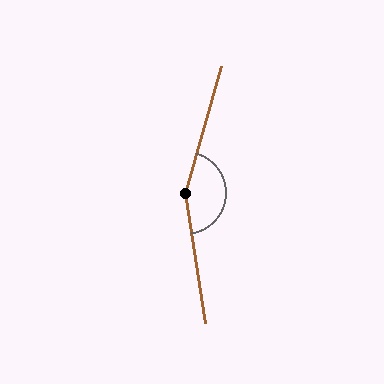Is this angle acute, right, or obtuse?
It is obtuse.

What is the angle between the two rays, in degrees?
Approximately 155 degrees.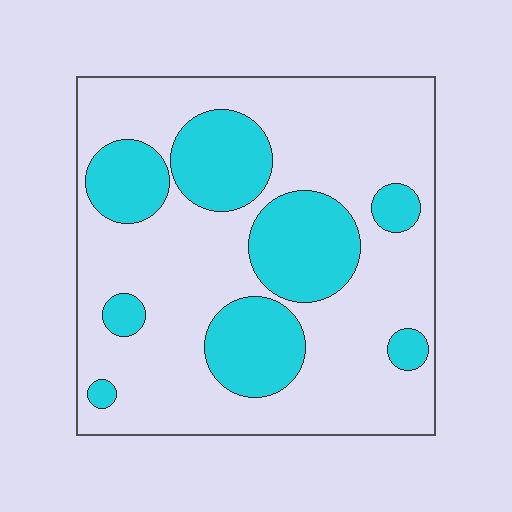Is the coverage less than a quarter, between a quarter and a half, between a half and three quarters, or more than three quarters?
Between a quarter and a half.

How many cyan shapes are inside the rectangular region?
8.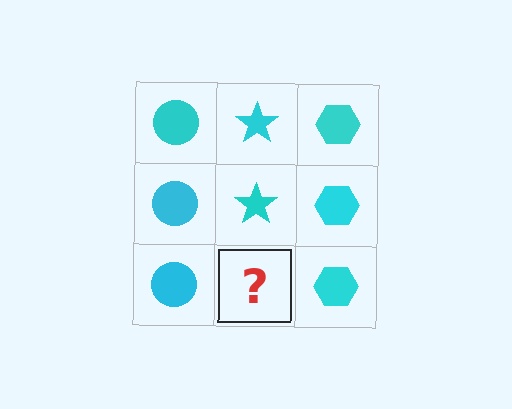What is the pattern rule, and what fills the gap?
The rule is that each column has a consistent shape. The gap should be filled with a cyan star.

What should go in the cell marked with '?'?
The missing cell should contain a cyan star.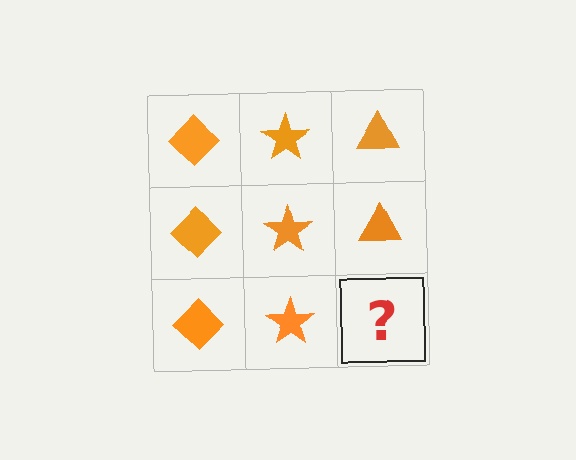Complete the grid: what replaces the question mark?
The question mark should be replaced with an orange triangle.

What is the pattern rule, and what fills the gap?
The rule is that each column has a consistent shape. The gap should be filled with an orange triangle.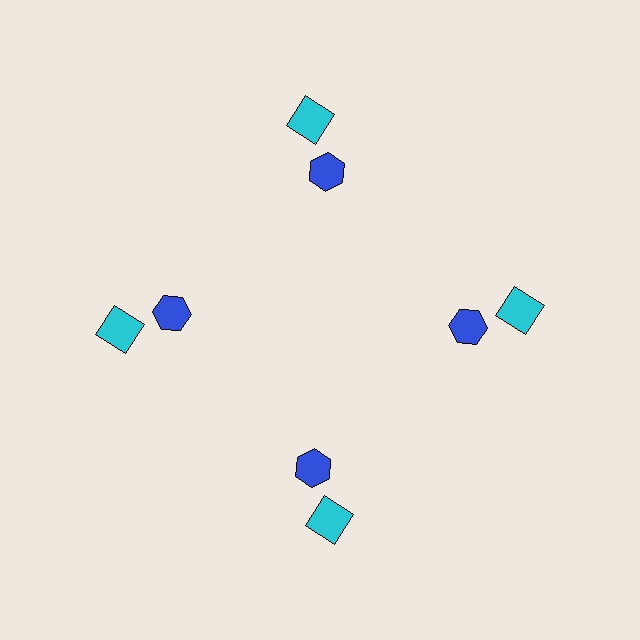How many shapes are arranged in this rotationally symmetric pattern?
There are 8 shapes, arranged in 4 groups of 2.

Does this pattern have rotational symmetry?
Yes, this pattern has 4-fold rotational symmetry. It looks the same after rotating 90 degrees around the center.